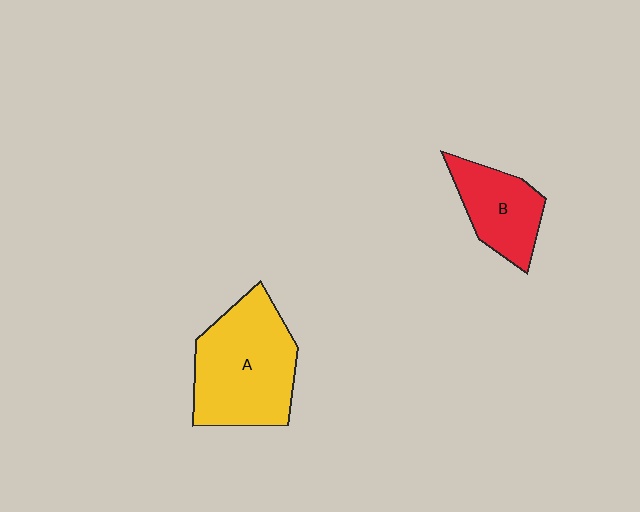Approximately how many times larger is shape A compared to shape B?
Approximately 1.8 times.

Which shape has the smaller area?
Shape B (red).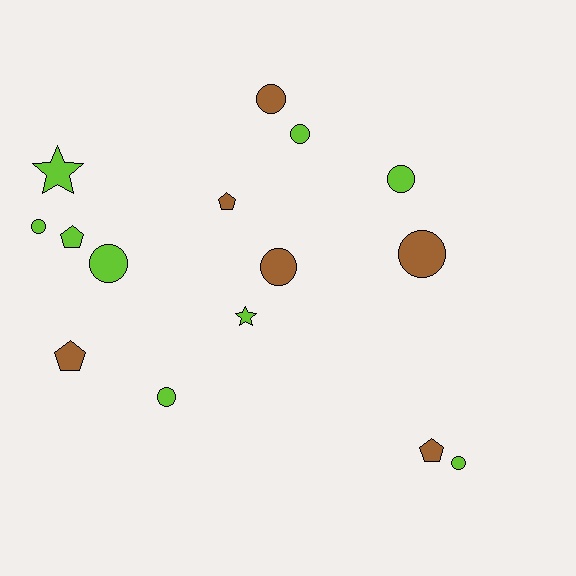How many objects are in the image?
There are 15 objects.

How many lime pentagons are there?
There is 1 lime pentagon.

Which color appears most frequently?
Lime, with 9 objects.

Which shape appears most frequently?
Circle, with 9 objects.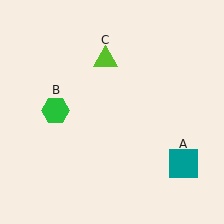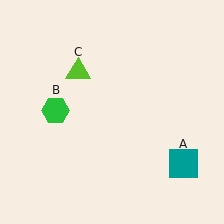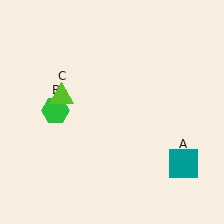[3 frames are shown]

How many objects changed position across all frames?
1 object changed position: lime triangle (object C).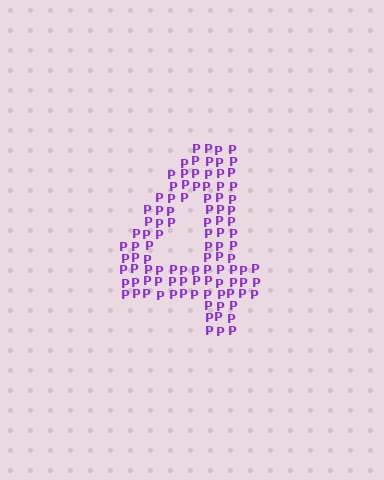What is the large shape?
The large shape is the digit 4.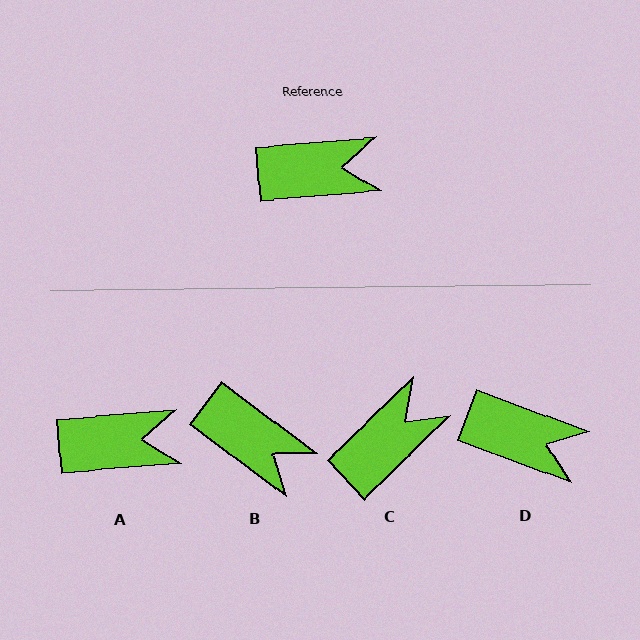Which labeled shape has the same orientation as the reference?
A.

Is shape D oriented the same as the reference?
No, it is off by about 25 degrees.